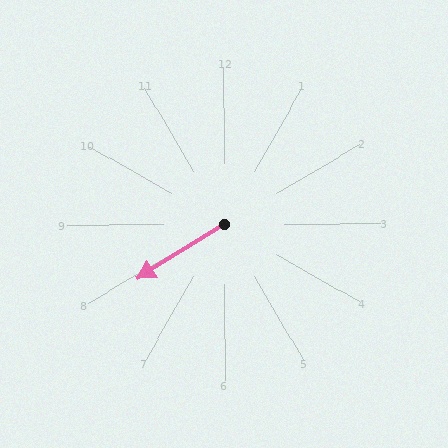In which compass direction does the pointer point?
Southwest.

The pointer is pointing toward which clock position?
Roughly 8 o'clock.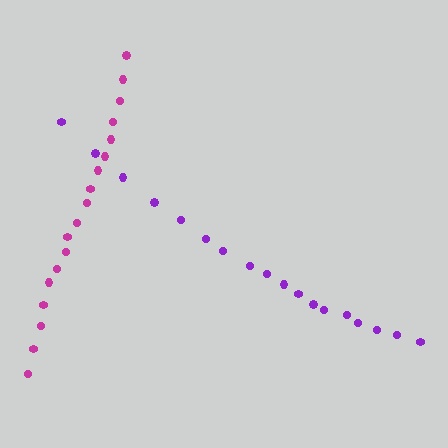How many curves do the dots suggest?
There are 2 distinct paths.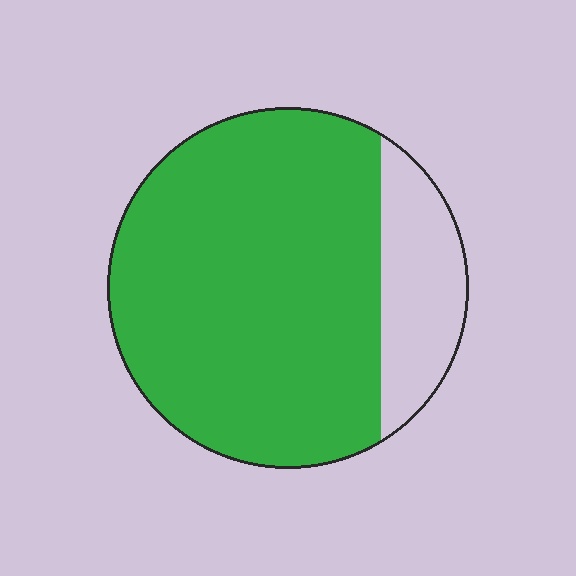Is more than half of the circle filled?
Yes.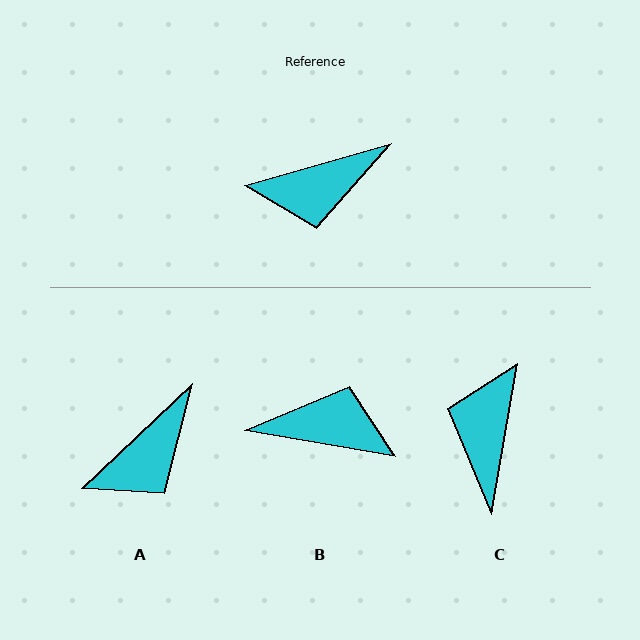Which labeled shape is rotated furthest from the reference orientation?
B, about 154 degrees away.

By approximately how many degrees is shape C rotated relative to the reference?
Approximately 116 degrees clockwise.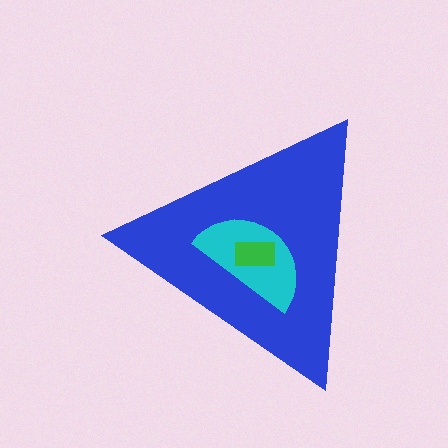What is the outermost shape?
The blue triangle.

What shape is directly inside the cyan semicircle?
The green rectangle.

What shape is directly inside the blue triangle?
The cyan semicircle.